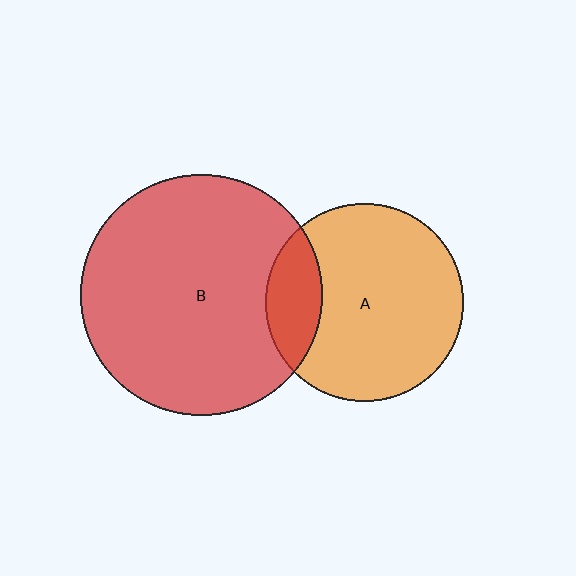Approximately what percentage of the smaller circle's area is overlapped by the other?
Approximately 20%.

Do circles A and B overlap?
Yes.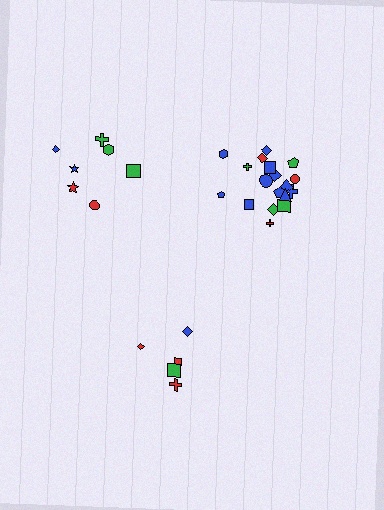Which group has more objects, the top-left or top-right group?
The top-right group.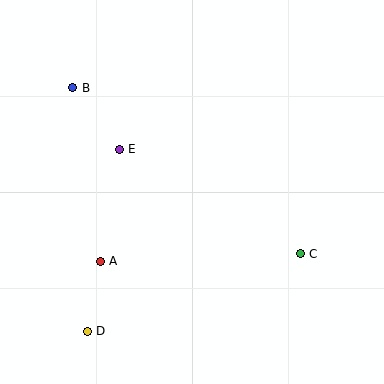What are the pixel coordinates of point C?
Point C is at (300, 254).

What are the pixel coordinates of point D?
Point D is at (87, 331).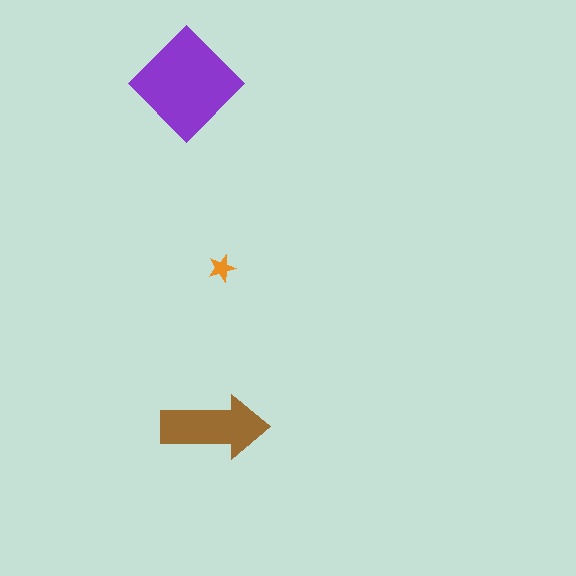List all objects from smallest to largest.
The orange star, the brown arrow, the purple diamond.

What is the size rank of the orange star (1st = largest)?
3rd.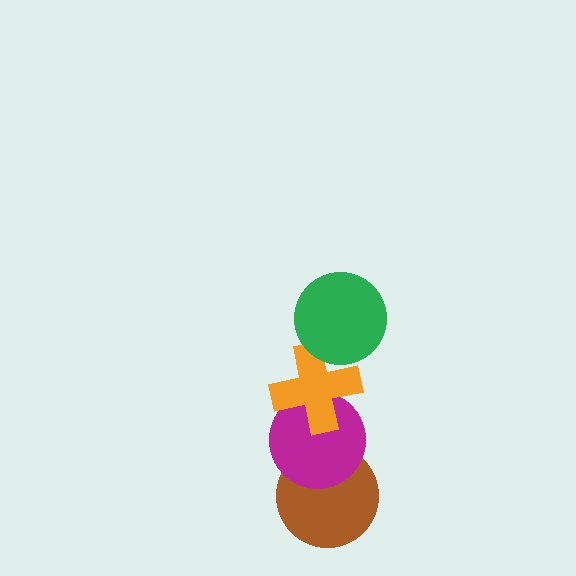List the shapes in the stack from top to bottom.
From top to bottom: the green circle, the orange cross, the magenta circle, the brown circle.